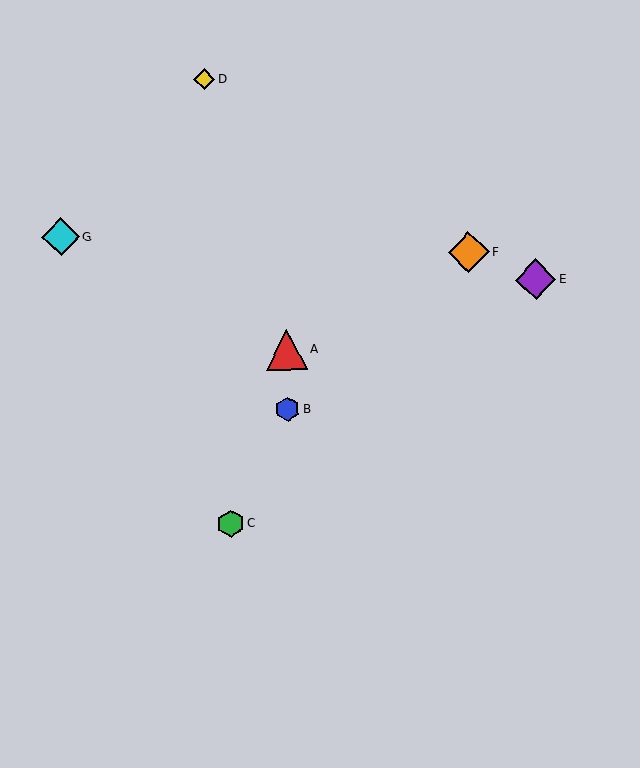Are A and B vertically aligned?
Yes, both are at x≈287.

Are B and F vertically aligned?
No, B is at x≈288 and F is at x≈468.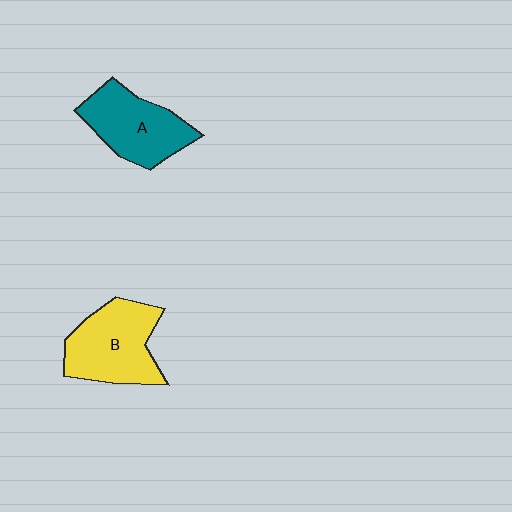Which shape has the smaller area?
Shape A (teal).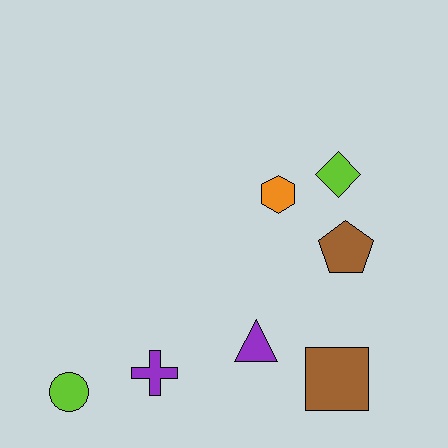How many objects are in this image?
There are 7 objects.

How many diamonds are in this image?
There is 1 diamond.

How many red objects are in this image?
There are no red objects.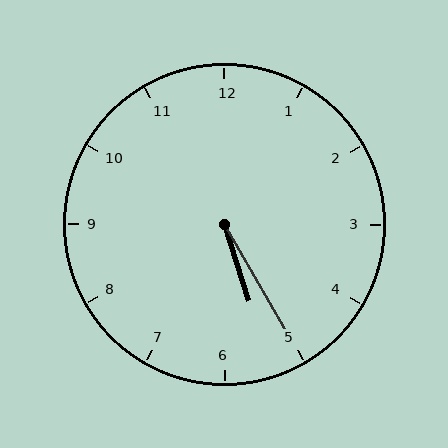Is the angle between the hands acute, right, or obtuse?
It is acute.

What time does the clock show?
5:25.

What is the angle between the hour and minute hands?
Approximately 12 degrees.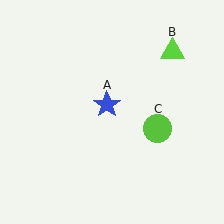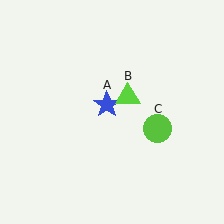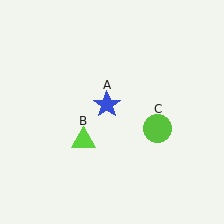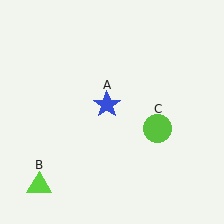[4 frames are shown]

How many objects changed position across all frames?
1 object changed position: lime triangle (object B).